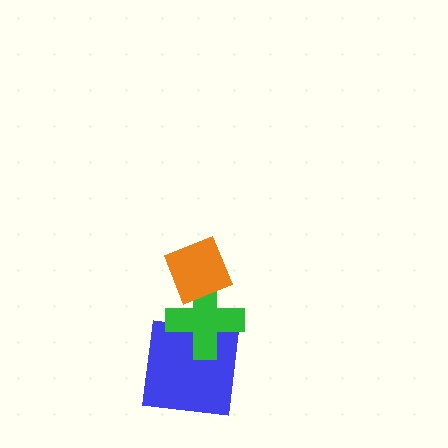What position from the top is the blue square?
The blue square is 3rd from the top.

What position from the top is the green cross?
The green cross is 2nd from the top.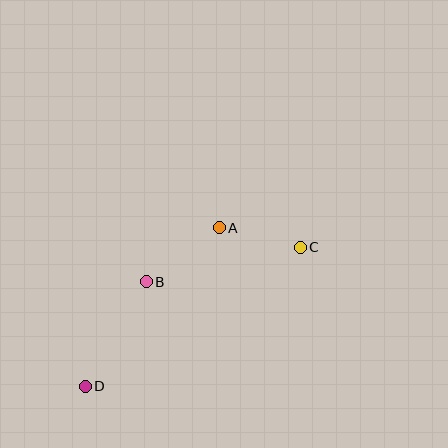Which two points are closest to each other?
Points A and C are closest to each other.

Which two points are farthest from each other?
Points C and D are farthest from each other.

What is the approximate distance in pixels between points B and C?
The distance between B and C is approximately 158 pixels.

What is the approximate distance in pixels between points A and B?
The distance between A and B is approximately 91 pixels.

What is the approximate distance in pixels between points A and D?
The distance between A and D is approximately 208 pixels.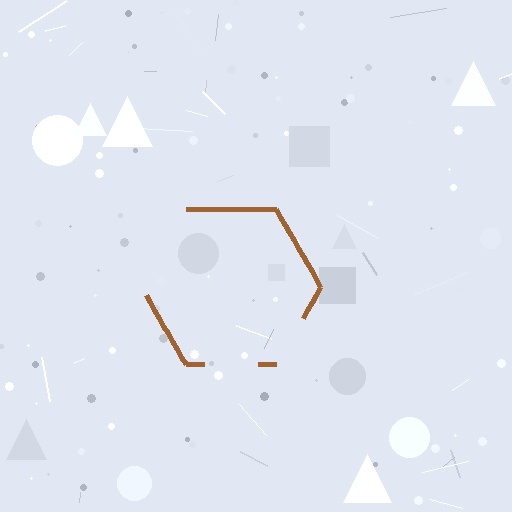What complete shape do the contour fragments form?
The contour fragments form a hexagon.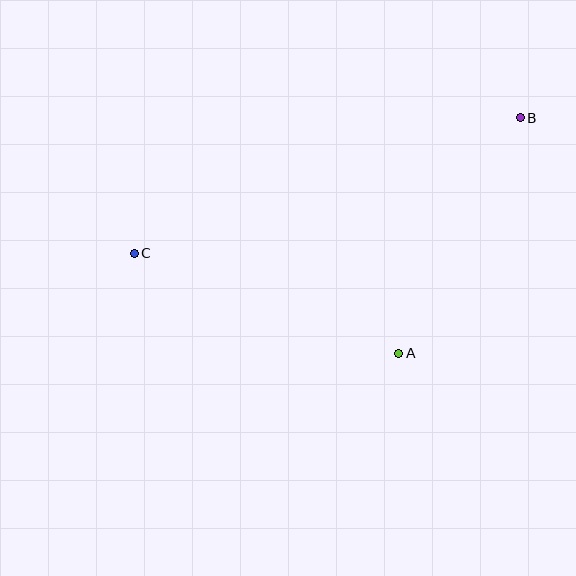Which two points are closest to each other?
Points A and B are closest to each other.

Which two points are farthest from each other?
Points B and C are farthest from each other.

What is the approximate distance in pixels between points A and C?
The distance between A and C is approximately 283 pixels.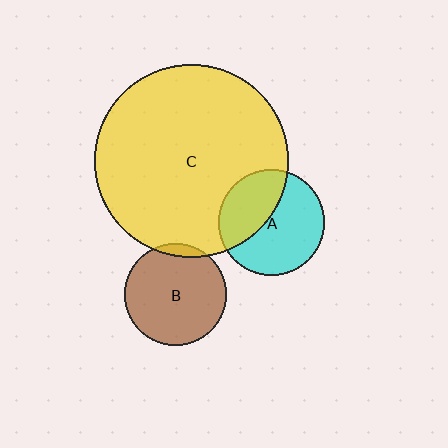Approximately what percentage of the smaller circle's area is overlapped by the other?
Approximately 40%.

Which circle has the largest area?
Circle C (yellow).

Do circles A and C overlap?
Yes.